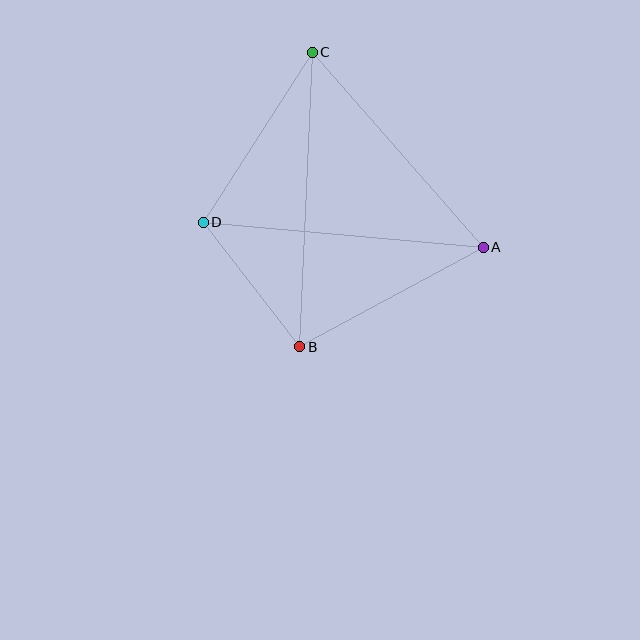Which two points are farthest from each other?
Points B and C are farthest from each other.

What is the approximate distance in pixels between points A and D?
The distance between A and D is approximately 281 pixels.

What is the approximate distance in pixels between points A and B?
The distance between A and B is approximately 209 pixels.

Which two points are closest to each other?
Points B and D are closest to each other.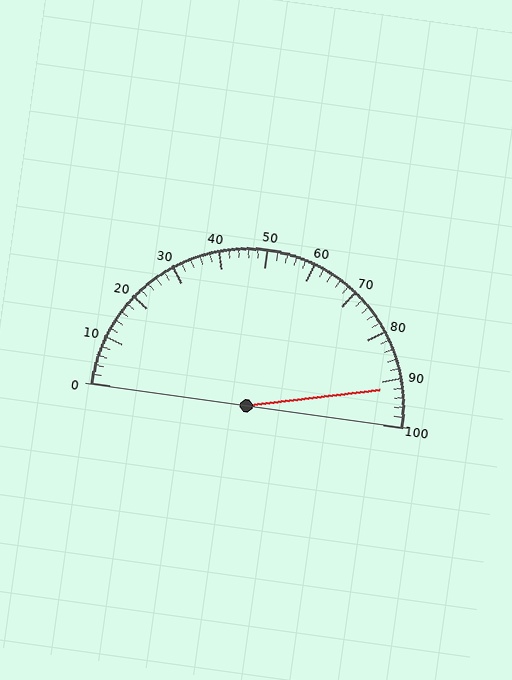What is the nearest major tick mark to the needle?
The nearest major tick mark is 90.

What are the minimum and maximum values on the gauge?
The gauge ranges from 0 to 100.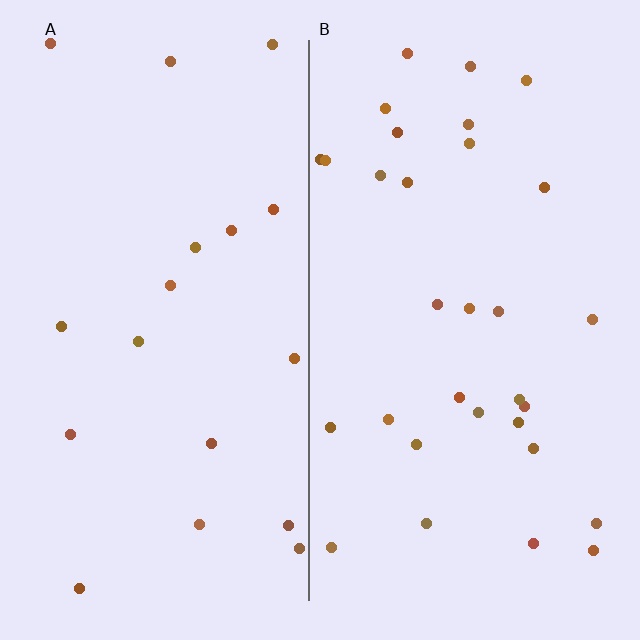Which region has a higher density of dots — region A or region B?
B (the right).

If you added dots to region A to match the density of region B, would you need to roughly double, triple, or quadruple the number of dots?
Approximately double.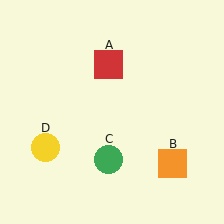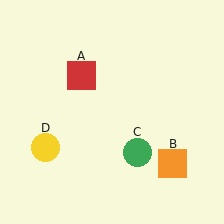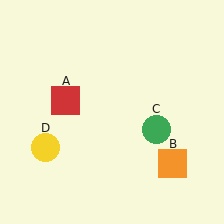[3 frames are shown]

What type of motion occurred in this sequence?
The red square (object A), green circle (object C) rotated counterclockwise around the center of the scene.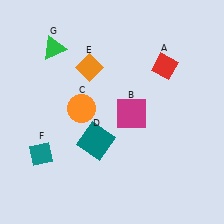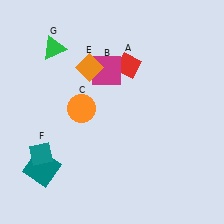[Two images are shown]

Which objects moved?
The objects that moved are: the red diamond (A), the magenta square (B), the teal square (D).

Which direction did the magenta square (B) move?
The magenta square (B) moved up.